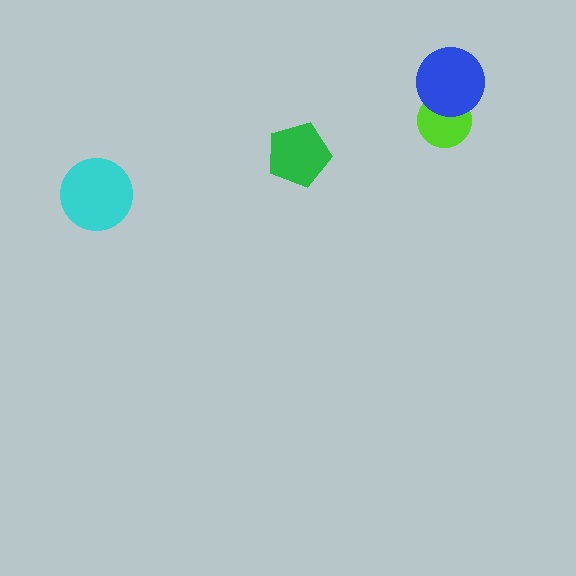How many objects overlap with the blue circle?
1 object overlaps with the blue circle.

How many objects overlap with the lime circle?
1 object overlaps with the lime circle.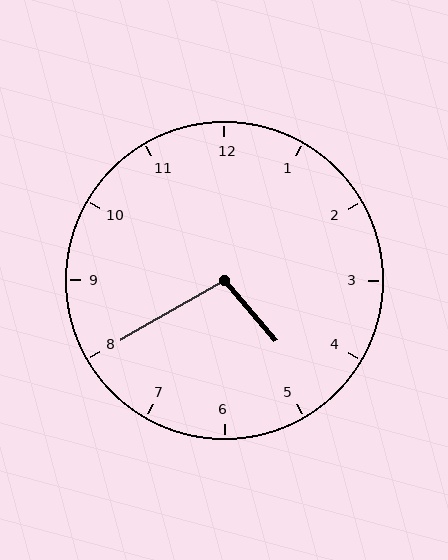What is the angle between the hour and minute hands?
Approximately 100 degrees.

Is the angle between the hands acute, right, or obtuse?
It is obtuse.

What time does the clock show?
4:40.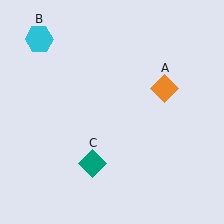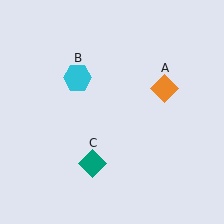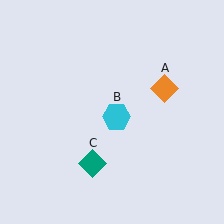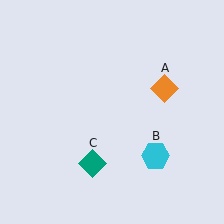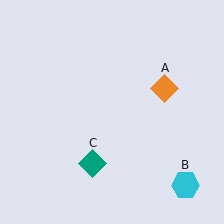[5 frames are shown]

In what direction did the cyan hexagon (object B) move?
The cyan hexagon (object B) moved down and to the right.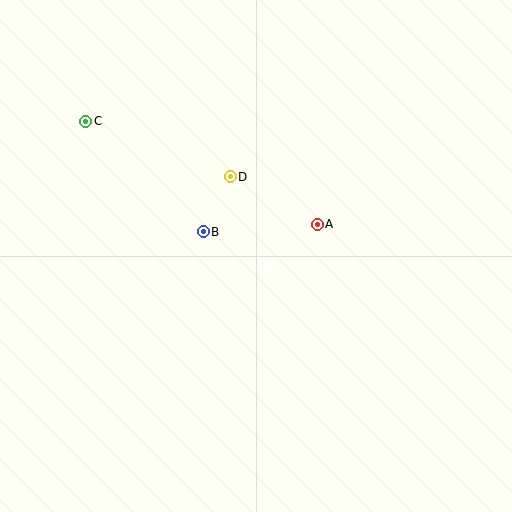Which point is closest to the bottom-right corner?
Point A is closest to the bottom-right corner.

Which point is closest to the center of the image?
Point B at (203, 232) is closest to the center.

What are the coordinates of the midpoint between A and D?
The midpoint between A and D is at (274, 201).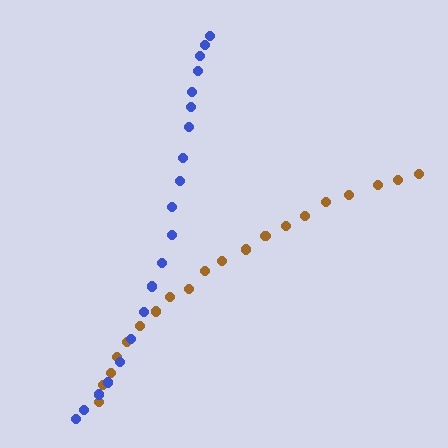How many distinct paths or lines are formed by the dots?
There are 2 distinct paths.